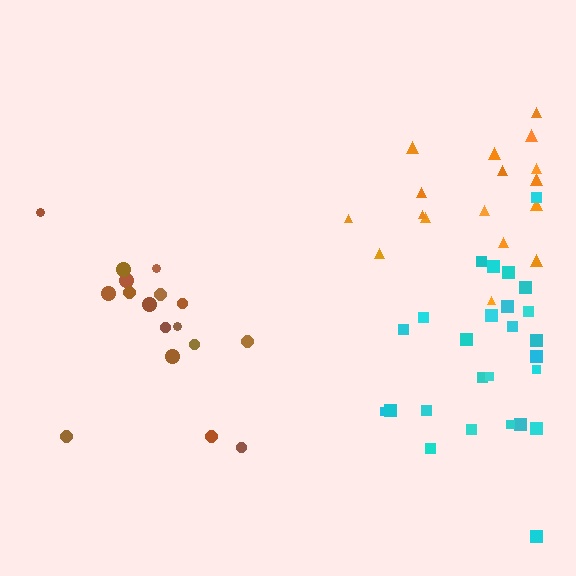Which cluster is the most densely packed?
Cyan.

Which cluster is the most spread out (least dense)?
Brown.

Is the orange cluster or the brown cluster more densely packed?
Orange.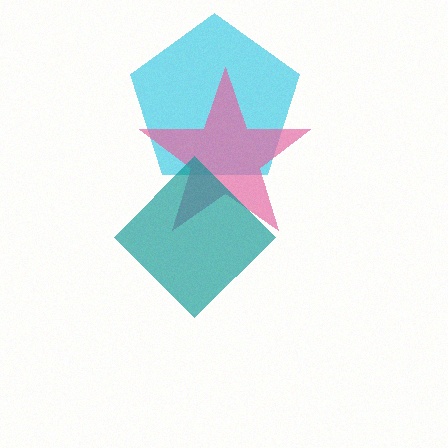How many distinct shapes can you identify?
There are 3 distinct shapes: a cyan pentagon, a pink star, a teal diamond.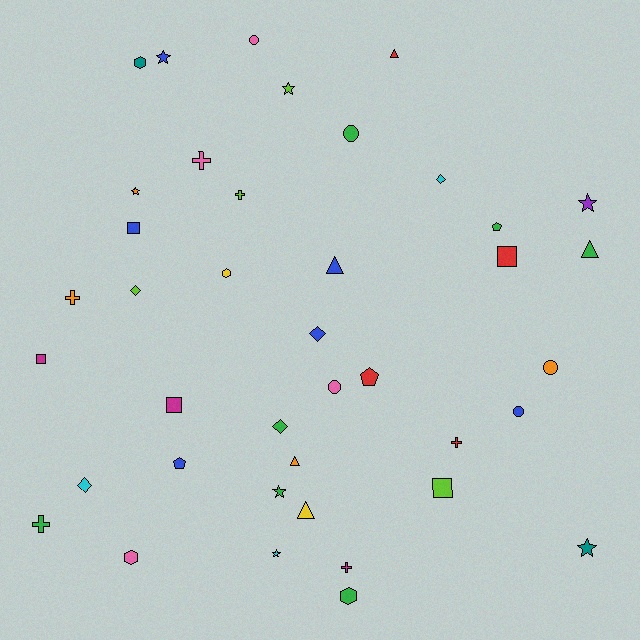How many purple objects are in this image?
There is 1 purple object.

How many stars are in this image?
There are 7 stars.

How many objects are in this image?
There are 40 objects.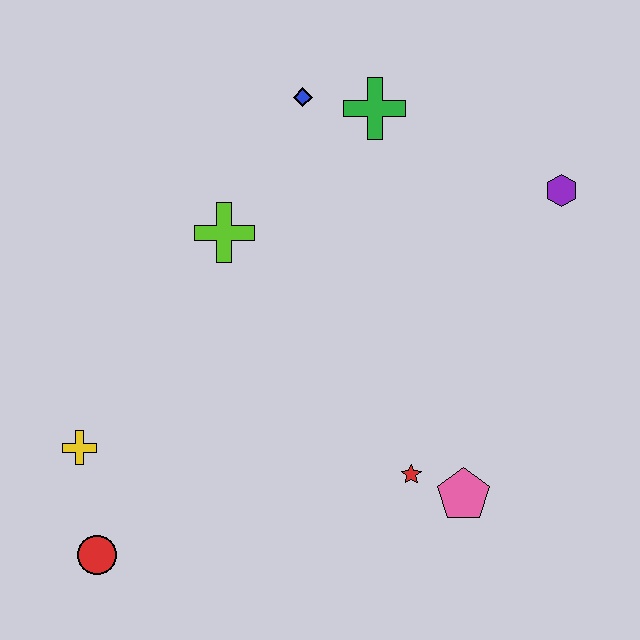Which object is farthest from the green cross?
The red circle is farthest from the green cross.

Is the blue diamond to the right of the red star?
No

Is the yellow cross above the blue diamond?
No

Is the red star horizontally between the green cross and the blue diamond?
No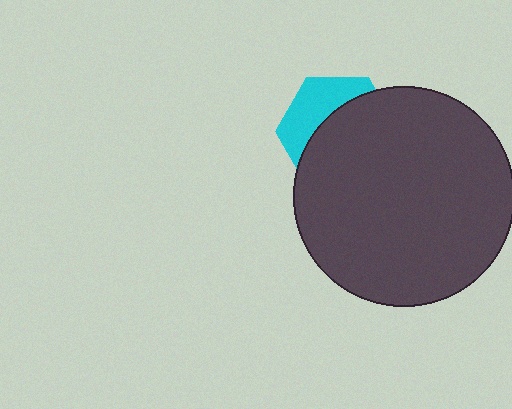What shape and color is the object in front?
The object in front is a dark gray circle.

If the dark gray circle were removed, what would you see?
You would see the complete cyan hexagon.